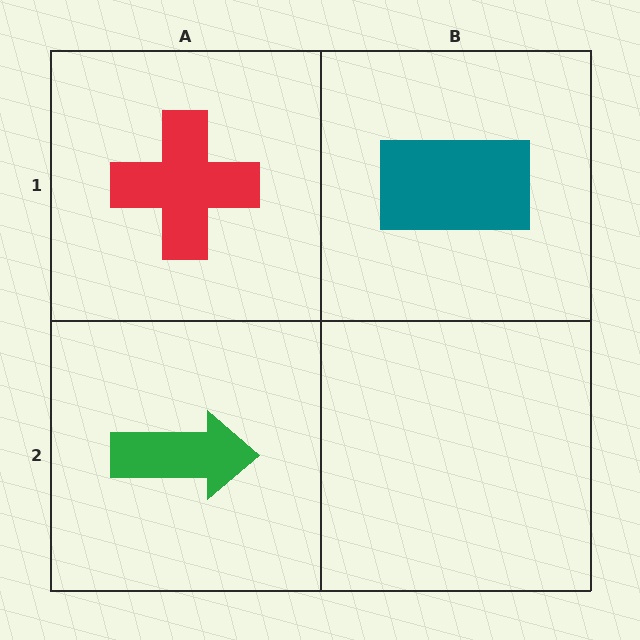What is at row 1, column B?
A teal rectangle.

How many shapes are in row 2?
1 shape.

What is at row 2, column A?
A green arrow.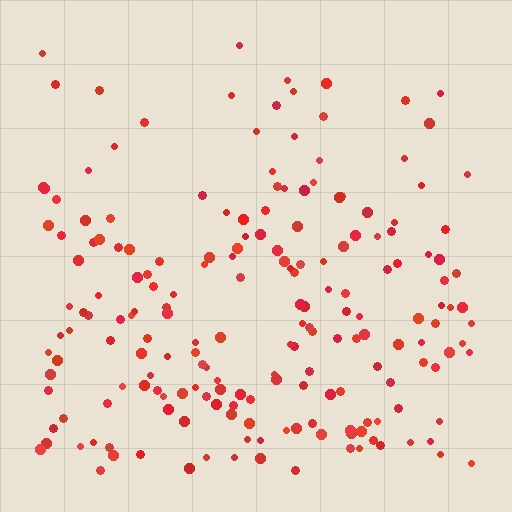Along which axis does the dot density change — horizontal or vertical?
Vertical.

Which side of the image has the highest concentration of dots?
The bottom.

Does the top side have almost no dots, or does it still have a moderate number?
Still a moderate number, just noticeably fewer than the bottom.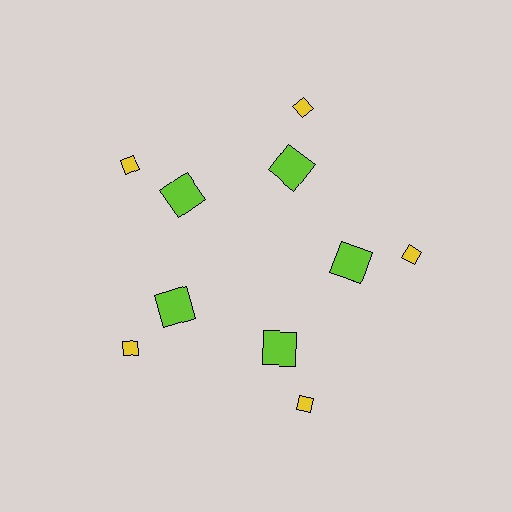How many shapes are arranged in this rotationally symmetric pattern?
There are 10 shapes, arranged in 5 groups of 2.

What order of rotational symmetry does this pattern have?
This pattern has 5-fold rotational symmetry.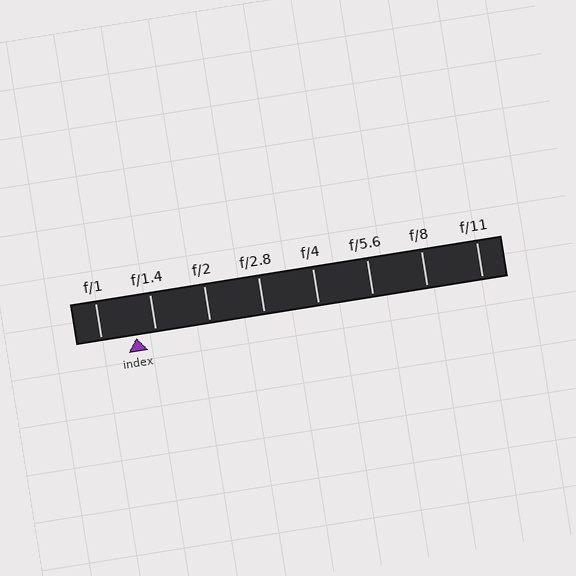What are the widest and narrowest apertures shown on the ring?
The widest aperture shown is f/1 and the narrowest is f/11.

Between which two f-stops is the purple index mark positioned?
The index mark is between f/1 and f/1.4.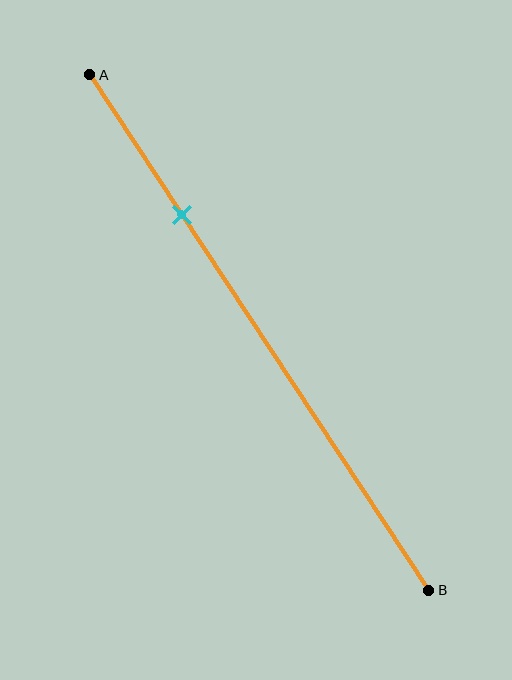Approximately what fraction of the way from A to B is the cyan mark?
The cyan mark is approximately 25% of the way from A to B.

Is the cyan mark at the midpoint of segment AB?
No, the mark is at about 25% from A, not at the 50% midpoint.